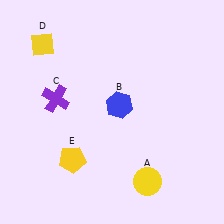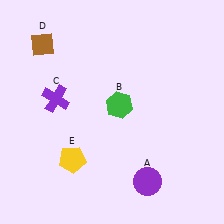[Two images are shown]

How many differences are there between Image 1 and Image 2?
There are 3 differences between the two images.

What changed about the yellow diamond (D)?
In Image 1, D is yellow. In Image 2, it changed to brown.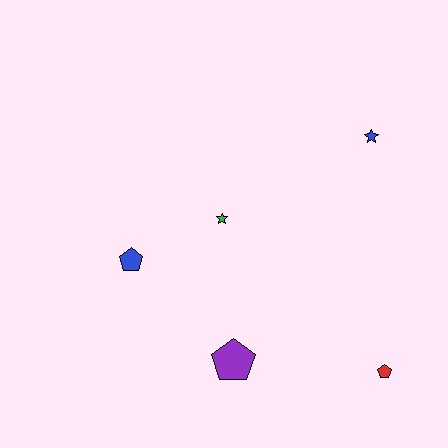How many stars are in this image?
There are 2 stars.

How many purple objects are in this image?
There is 1 purple object.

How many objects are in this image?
There are 5 objects.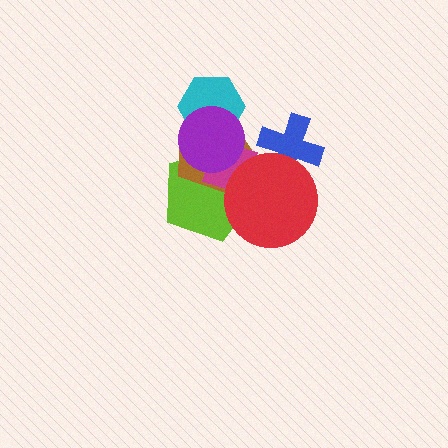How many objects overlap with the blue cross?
1 object overlaps with the blue cross.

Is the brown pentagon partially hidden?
Yes, it is partially covered by another shape.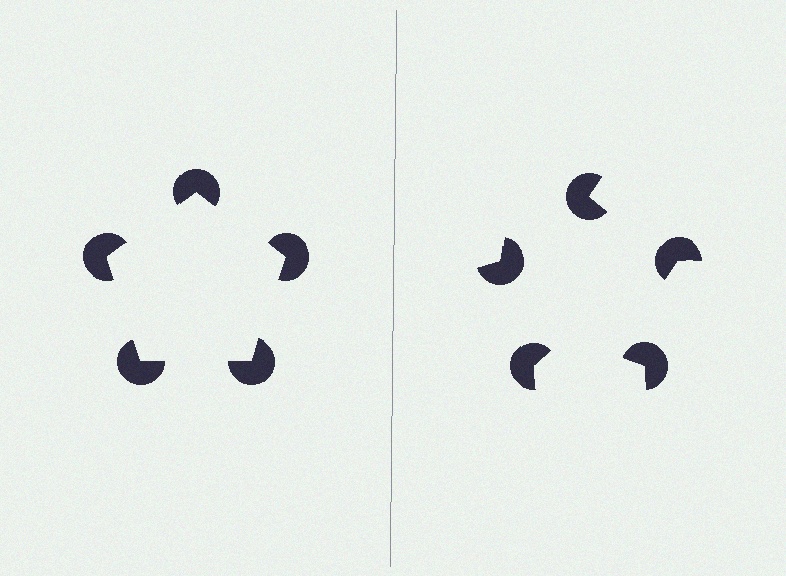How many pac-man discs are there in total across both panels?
10 — 5 on each side.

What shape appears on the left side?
An illusory pentagon.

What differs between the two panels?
The pac-man discs are positioned identically on both sides; only the wedge orientations differ. On the left they align to a pentagon; on the right they are misaligned.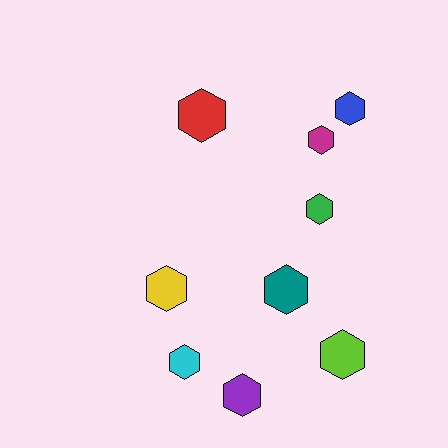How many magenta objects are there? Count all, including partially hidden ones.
There is 1 magenta object.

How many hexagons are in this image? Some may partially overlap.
There are 9 hexagons.